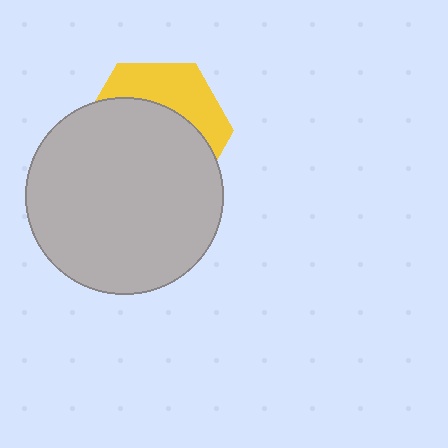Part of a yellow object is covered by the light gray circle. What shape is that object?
It is a hexagon.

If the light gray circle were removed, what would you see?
You would see the complete yellow hexagon.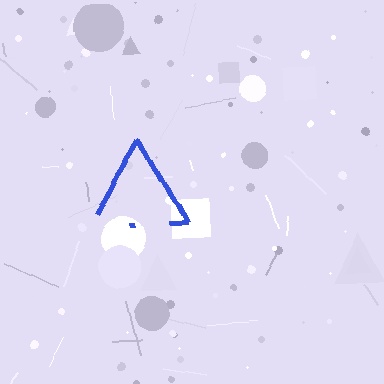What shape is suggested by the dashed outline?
The dashed outline suggests a triangle.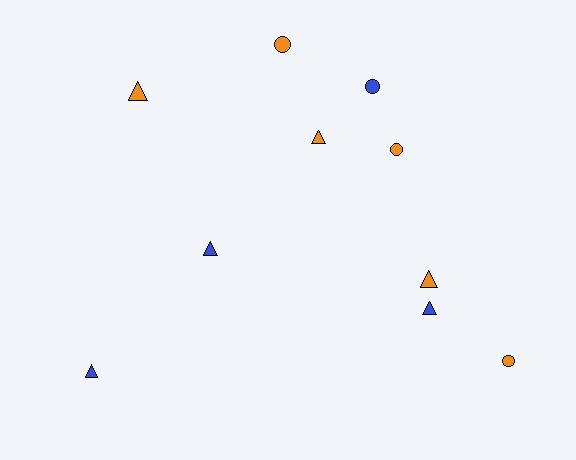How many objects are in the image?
There are 10 objects.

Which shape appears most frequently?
Triangle, with 6 objects.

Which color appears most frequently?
Orange, with 6 objects.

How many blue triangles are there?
There are 3 blue triangles.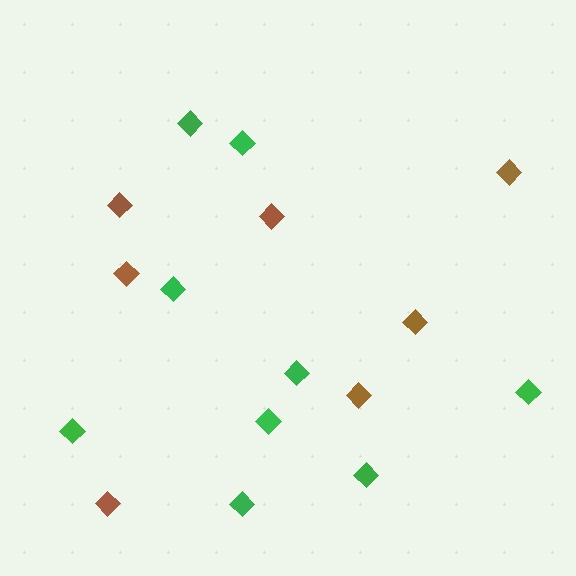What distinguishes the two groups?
There are 2 groups: one group of green diamonds (9) and one group of brown diamonds (7).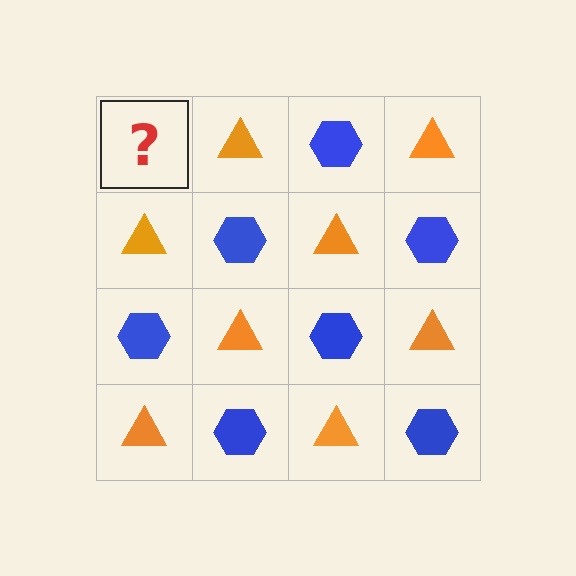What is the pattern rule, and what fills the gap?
The rule is that it alternates blue hexagon and orange triangle in a checkerboard pattern. The gap should be filled with a blue hexagon.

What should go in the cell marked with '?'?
The missing cell should contain a blue hexagon.